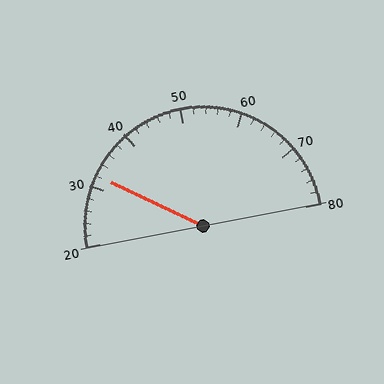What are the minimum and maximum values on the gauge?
The gauge ranges from 20 to 80.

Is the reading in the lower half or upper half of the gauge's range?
The reading is in the lower half of the range (20 to 80).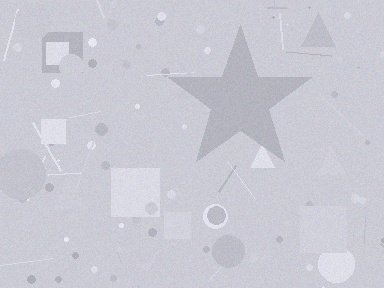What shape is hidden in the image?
A star is hidden in the image.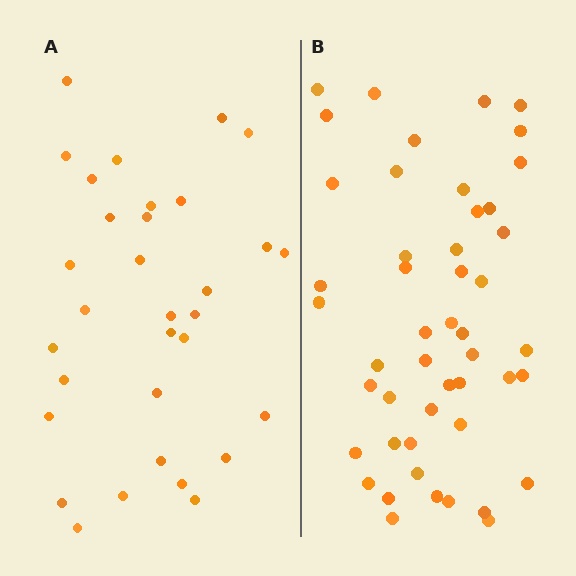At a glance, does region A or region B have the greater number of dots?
Region B (the right region) has more dots.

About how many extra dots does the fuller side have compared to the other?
Region B has approximately 15 more dots than region A.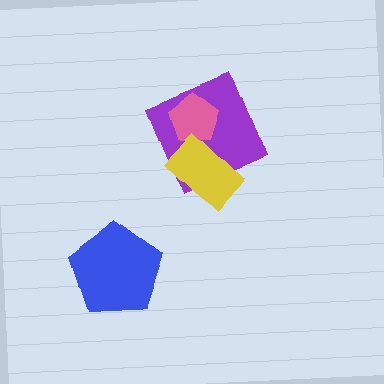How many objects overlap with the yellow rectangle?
2 objects overlap with the yellow rectangle.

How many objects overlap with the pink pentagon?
2 objects overlap with the pink pentagon.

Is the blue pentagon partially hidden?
No, no other shape covers it.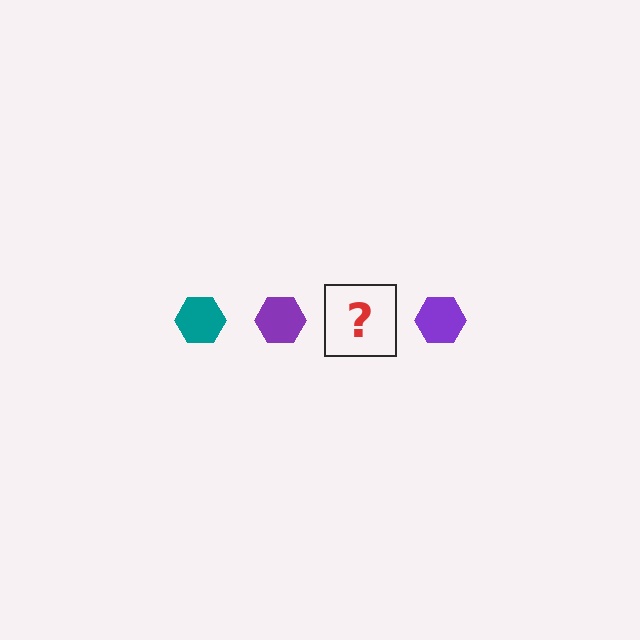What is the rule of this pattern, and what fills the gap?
The rule is that the pattern cycles through teal, purple hexagons. The gap should be filled with a teal hexagon.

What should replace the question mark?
The question mark should be replaced with a teal hexagon.